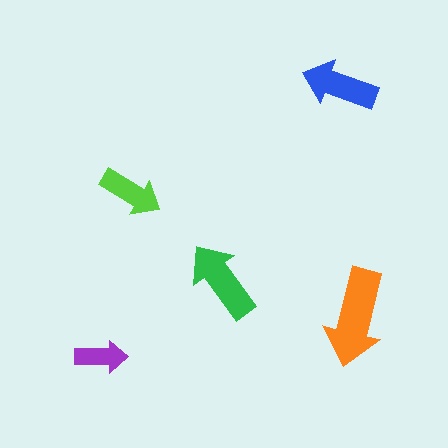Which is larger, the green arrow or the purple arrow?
The green one.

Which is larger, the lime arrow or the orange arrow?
The orange one.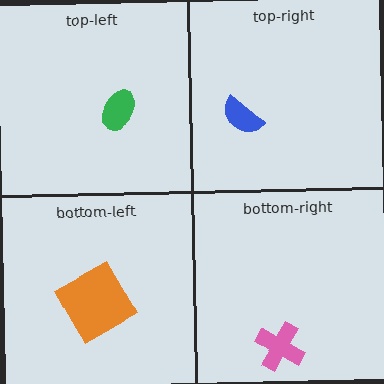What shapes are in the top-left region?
The green ellipse.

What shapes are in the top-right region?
The blue semicircle.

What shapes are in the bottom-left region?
The orange square.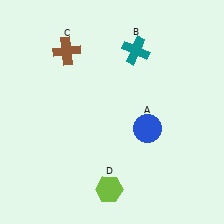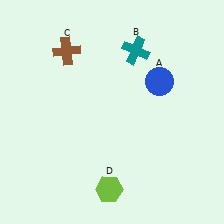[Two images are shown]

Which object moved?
The blue circle (A) moved up.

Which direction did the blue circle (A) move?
The blue circle (A) moved up.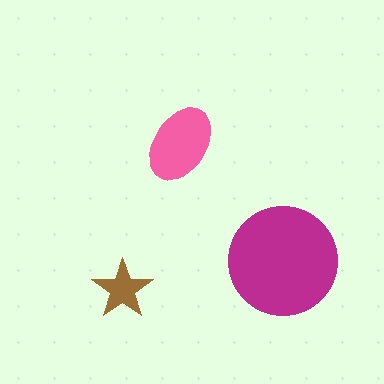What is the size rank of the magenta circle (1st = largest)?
1st.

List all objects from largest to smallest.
The magenta circle, the pink ellipse, the brown star.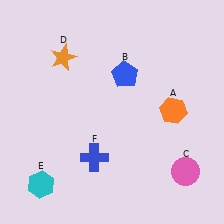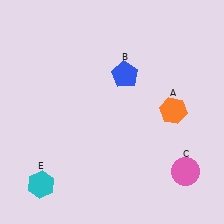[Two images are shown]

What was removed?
The orange star (D), the blue cross (F) were removed in Image 2.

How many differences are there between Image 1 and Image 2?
There are 2 differences between the two images.